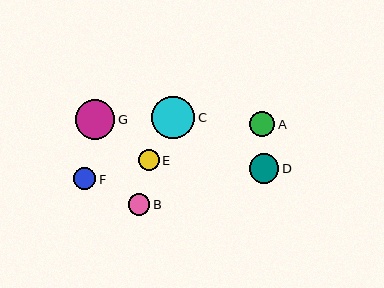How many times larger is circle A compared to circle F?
Circle A is approximately 1.2 times the size of circle F.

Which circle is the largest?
Circle C is the largest with a size of approximately 43 pixels.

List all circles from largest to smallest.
From largest to smallest: C, G, D, A, F, B, E.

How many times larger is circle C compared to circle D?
Circle C is approximately 1.4 times the size of circle D.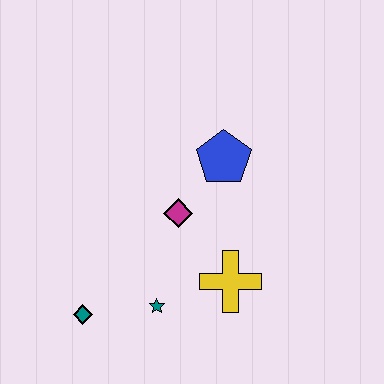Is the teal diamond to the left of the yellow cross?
Yes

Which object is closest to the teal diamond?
The teal star is closest to the teal diamond.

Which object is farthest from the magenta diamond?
The teal diamond is farthest from the magenta diamond.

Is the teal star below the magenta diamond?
Yes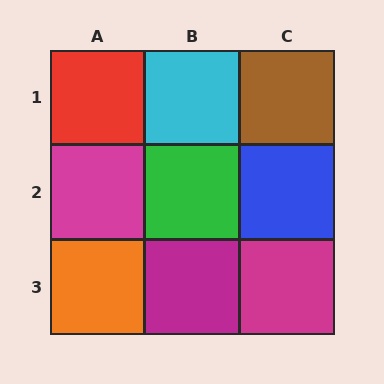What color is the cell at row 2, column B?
Green.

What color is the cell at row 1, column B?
Cyan.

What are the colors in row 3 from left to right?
Orange, magenta, magenta.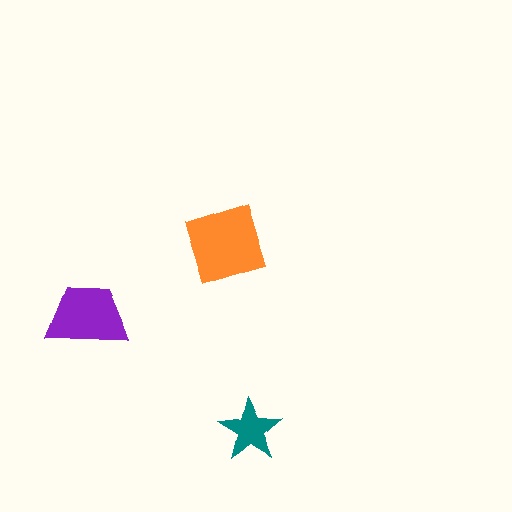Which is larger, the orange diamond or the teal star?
The orange diamond.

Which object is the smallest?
The teal star.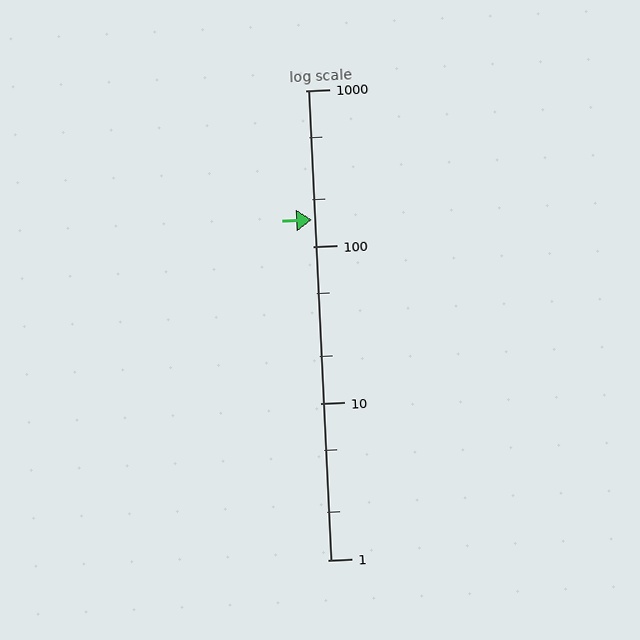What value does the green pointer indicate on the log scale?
The pointer indicates approximately 150.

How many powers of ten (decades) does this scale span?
The scale spans 3 decades, from 1 to 1000.